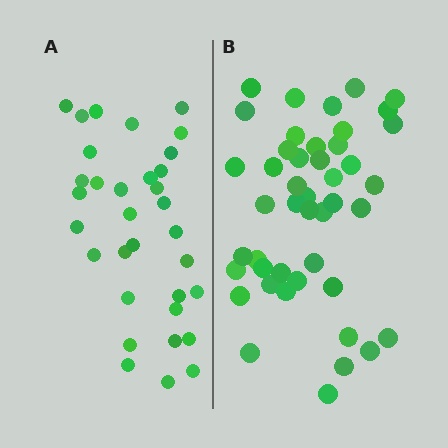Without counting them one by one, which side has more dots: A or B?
Region B (the right region) has more dots.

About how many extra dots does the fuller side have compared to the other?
Region B has roughly 12 or so more dots than region A.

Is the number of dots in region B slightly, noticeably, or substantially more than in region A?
Region B has noticeably more, but not dramatically so. The ratio is roughly 1.4 to 1.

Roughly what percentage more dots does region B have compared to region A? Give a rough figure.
About 35% more.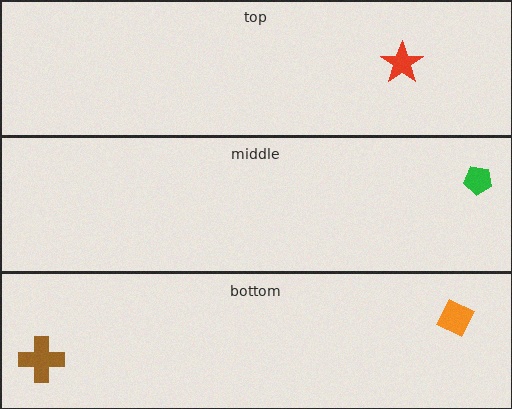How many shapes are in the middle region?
1.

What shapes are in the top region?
The red star.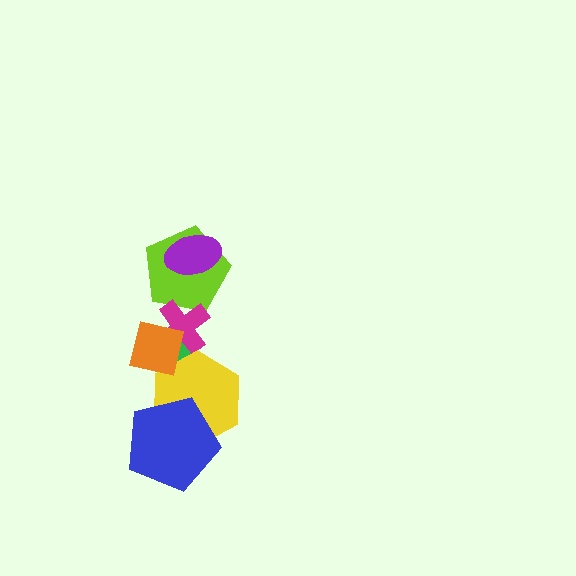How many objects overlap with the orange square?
3 objects overlap with the orange square.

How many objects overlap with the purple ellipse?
1 object overlaps with the purple ellipse.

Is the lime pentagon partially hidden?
Yes, it is partially covered by another shape.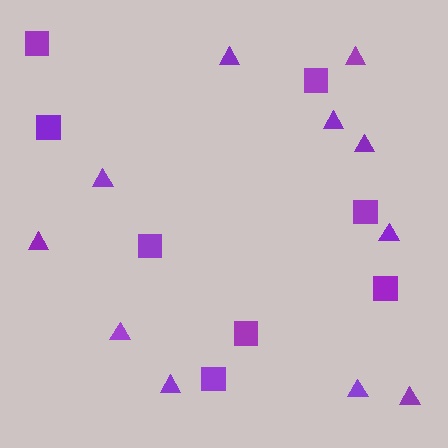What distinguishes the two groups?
There are 2 groups: one group of triangles (11) and one group of squares (8).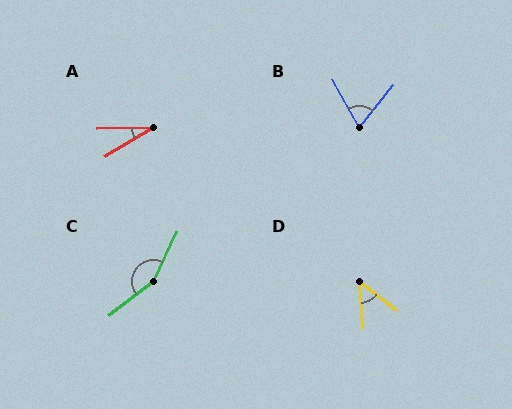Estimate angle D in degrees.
Approximately 48 degrees.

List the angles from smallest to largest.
A (29°), D (48°), B (68°), C (152°).